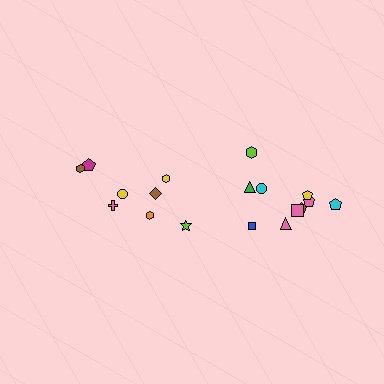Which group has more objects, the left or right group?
The right group.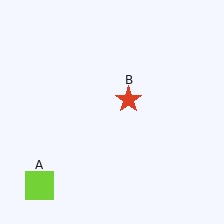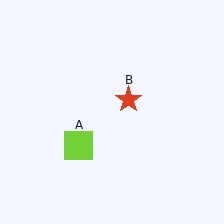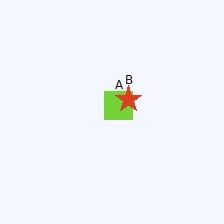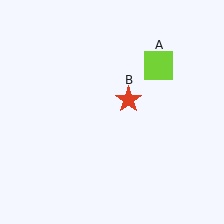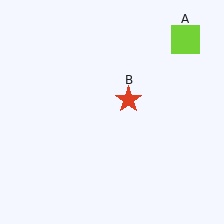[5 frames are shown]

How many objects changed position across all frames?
1 object changed position: lime square (object A).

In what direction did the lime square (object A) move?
The lime square (object A) moved up and to the right.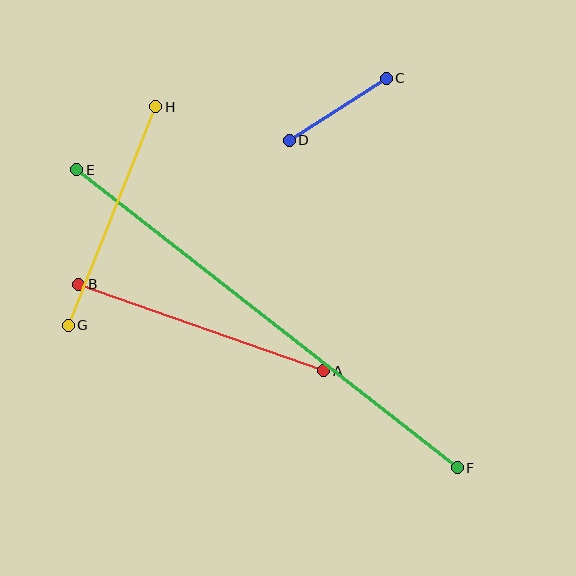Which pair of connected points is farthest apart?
Points E and F are farthest apart.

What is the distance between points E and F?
The distance is approximately 483 pixels.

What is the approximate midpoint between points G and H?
The midpoint is at approximately (112, 216) pixels.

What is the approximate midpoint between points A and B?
The midpoint is at approximately (201, 328) pixels.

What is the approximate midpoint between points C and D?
The midpoint is at approximately (338, 109) pixels.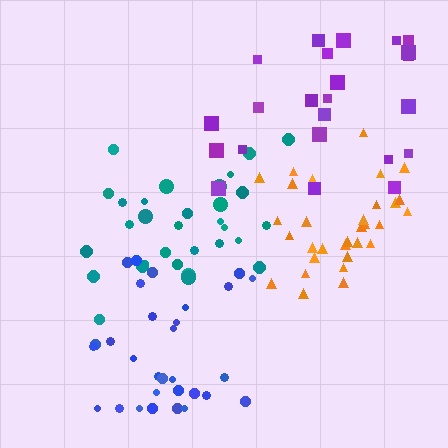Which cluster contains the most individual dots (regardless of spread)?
Orange (32).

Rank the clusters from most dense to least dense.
orange, teal, blue, purple.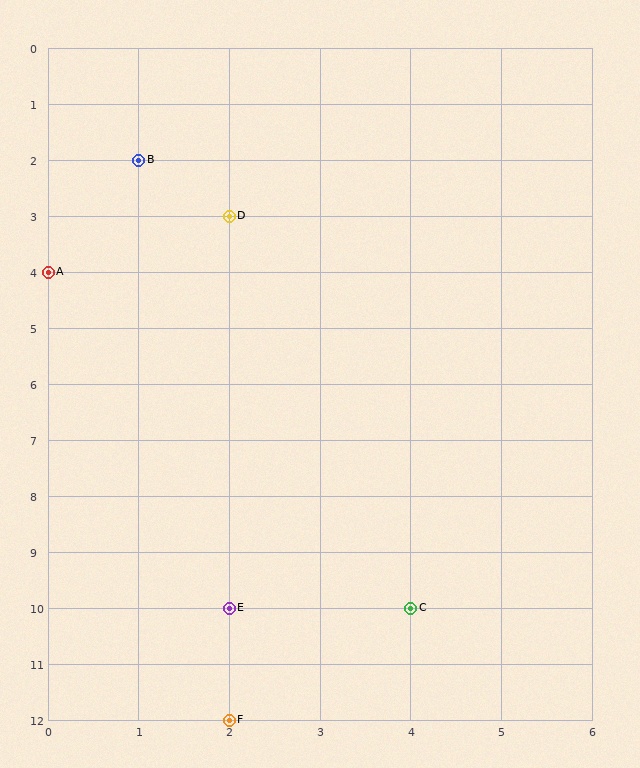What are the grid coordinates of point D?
Point D is at grid coordinates (2, 3).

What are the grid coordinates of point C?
Point C is at grid coordinates (4, 10).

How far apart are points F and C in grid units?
Points F and C are 2 columns and 2 rows apart (about 2.8 grid units diagonally).